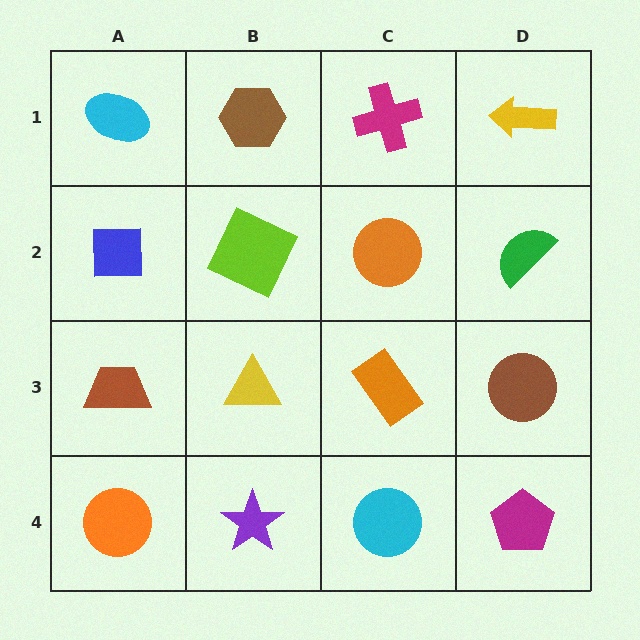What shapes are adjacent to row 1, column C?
An orange circle (row 2, column C), a brown hexagon (row 1, column B), a yellow arrow (row 1, column D).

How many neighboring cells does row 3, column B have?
4.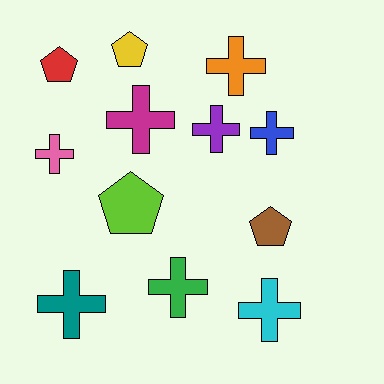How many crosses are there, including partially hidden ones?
There are 8 crosses.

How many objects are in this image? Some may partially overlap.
There are 12 objects.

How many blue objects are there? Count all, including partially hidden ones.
There is 1 blue object.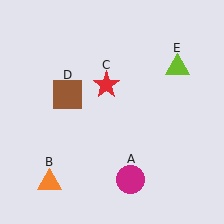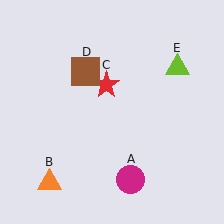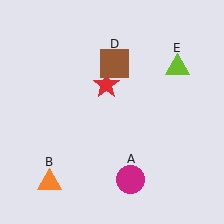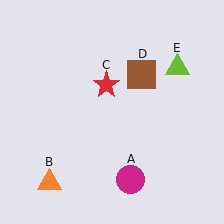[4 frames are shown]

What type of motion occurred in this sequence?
The brown square (object D) rotated clockwise around the center of the scene.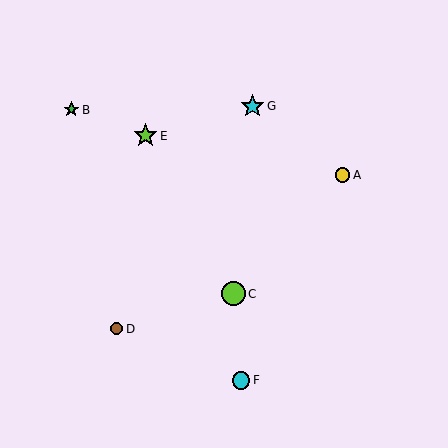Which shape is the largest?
The lime circle (labeled C) is the largest.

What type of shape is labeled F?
Shape F is a cyan circle.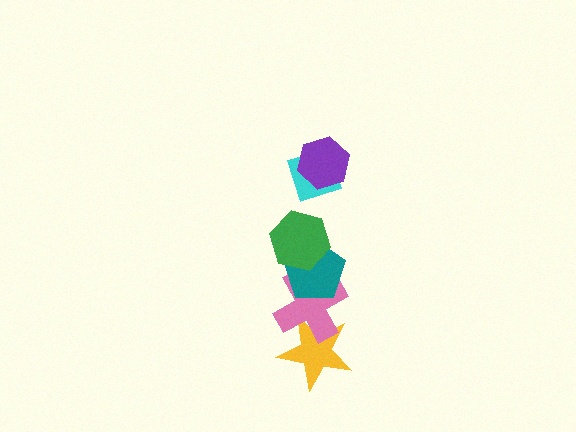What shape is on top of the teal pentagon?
The green hexagon is on top of the teal pentagon.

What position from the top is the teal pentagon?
The teal pentagon is 4th from the top.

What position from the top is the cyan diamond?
The cyan diamond is 2nd from the top.